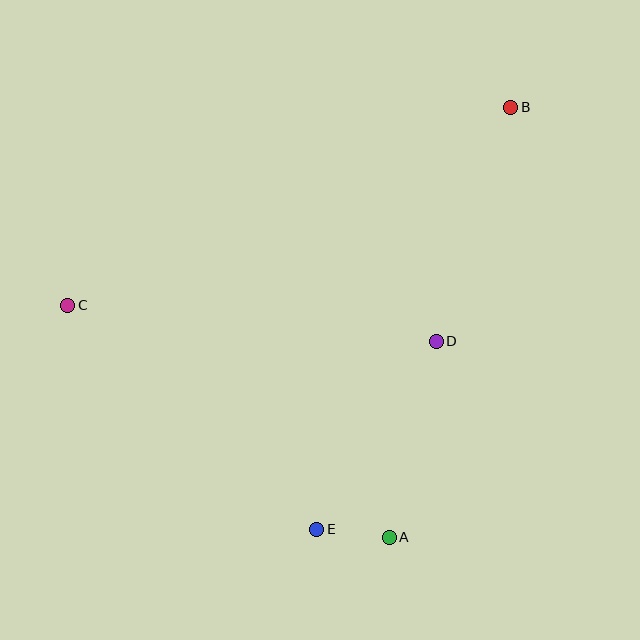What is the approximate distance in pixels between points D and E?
The distance between D and E is approximately 223 pixels.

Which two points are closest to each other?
Points A and E are closest to each other.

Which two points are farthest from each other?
Points B and C are farthest from each other.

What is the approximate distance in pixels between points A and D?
The distance between A and D is approximately 202 pixels.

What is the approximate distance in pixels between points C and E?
The distance between C and E is approximately 335 pixels.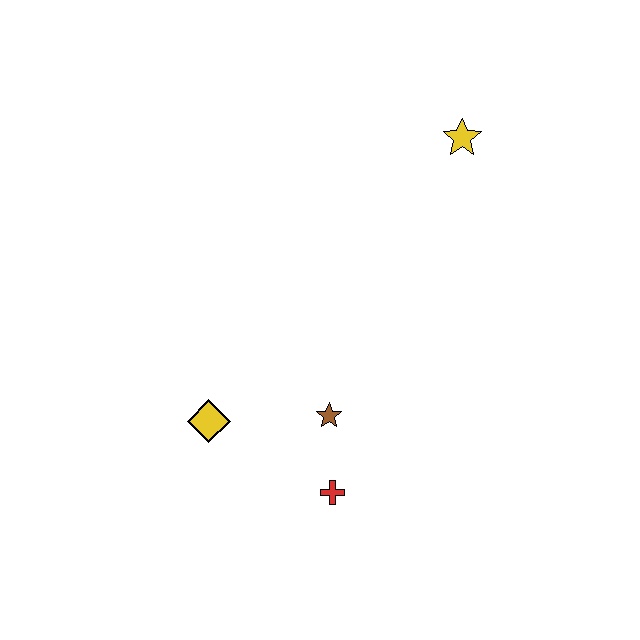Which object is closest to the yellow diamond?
The brown star is closest to the yellow diamond.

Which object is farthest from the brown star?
The yellow star is farthest from the brown star.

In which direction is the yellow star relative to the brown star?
The yellow star is above the brown star.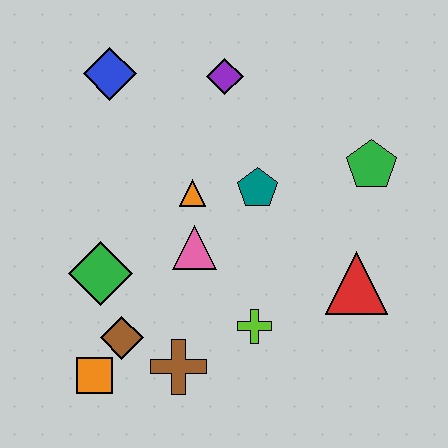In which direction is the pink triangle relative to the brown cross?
The pink triangle is above the brown cross.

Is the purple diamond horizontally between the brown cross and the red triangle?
Yes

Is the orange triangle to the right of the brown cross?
Yes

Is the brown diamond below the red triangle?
Yes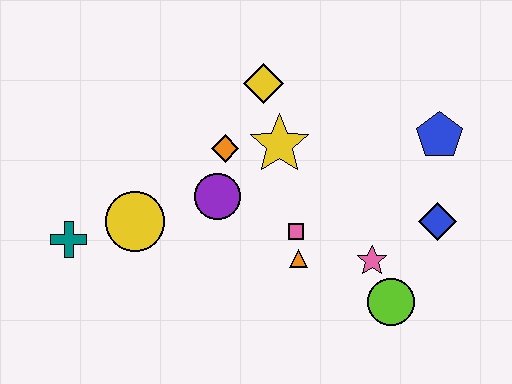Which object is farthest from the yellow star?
The teal cross is farthest from the yellow star.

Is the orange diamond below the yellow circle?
No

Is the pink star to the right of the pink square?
Yes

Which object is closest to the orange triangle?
The pink square is closest to the orange triangle.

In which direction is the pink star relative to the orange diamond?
The pink star is to the right of the orange diamond.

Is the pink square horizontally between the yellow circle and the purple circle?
No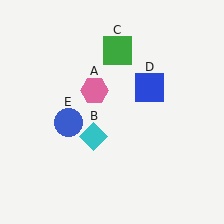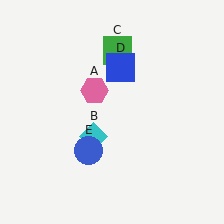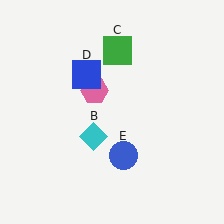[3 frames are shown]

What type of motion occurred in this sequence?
The blue square (object D), blue circle (object E) rotated counterclockwise around the center of the scene.